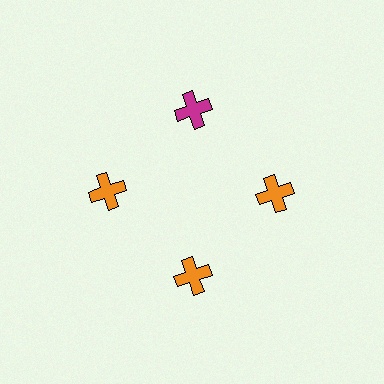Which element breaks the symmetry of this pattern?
The magenta cross at roughly the 12 o'clock position breaks the symmetry. All other shapes are orange crosses.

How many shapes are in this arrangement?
There are 4 shapes arranged in a ring pattern.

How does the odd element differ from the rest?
It has a different color: magenta instead of orange.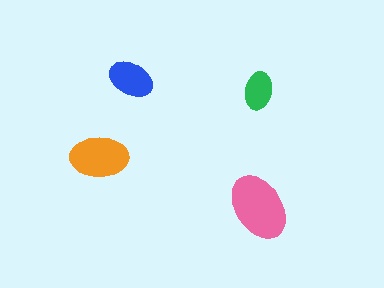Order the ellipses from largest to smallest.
the pink one, the orange one, the blue one, the green one.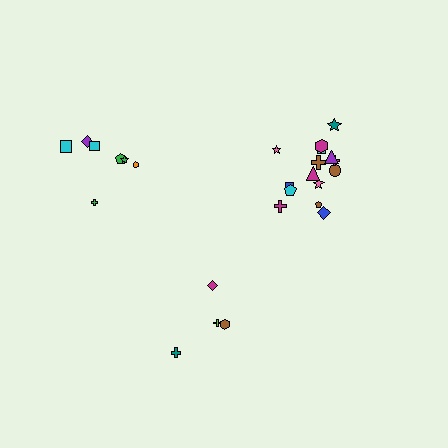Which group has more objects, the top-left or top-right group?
The top-right group.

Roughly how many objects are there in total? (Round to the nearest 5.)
Roughly 25 objects in total.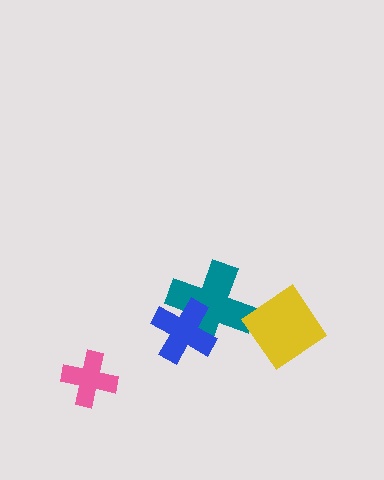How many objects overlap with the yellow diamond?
0 objects overlap with the yellow diamond.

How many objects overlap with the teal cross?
1 object overlaps with the teal cross.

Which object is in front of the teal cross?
The blue cross is in front of the teal cross.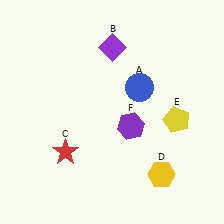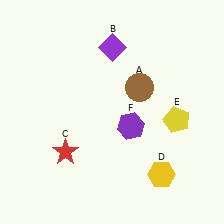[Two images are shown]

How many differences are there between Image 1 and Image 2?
There is 1 difference between the two images.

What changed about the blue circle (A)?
In Image 1, A is blue. In Image 2, it changed to brown.